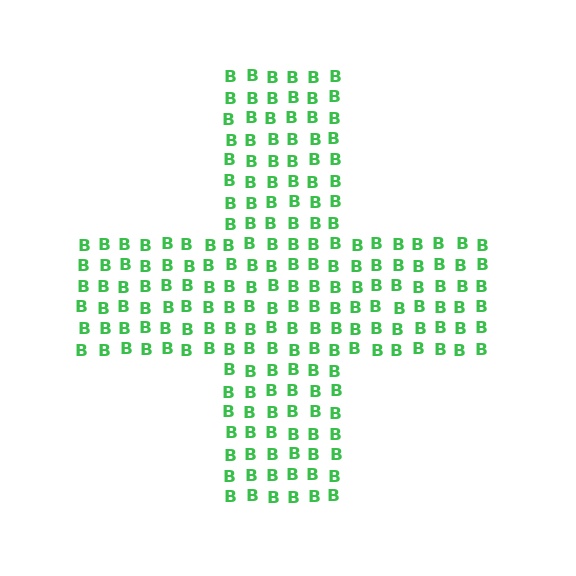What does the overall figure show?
The overall figure shows a cross.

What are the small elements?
The small elements are letter B's.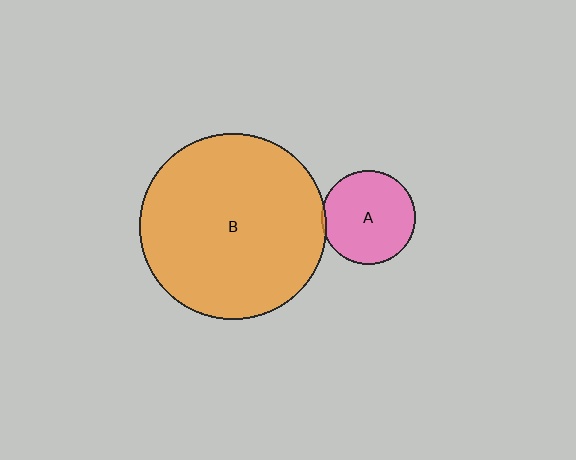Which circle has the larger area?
Circle B (orange).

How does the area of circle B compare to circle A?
Approximately 4.0 times.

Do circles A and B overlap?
Yes.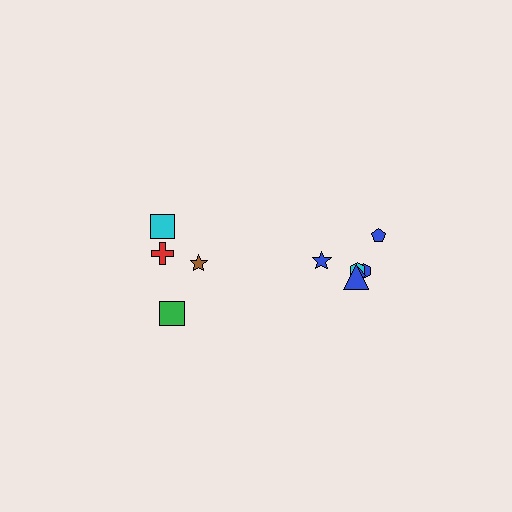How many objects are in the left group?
There are 4 objects.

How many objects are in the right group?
There are 6 objects.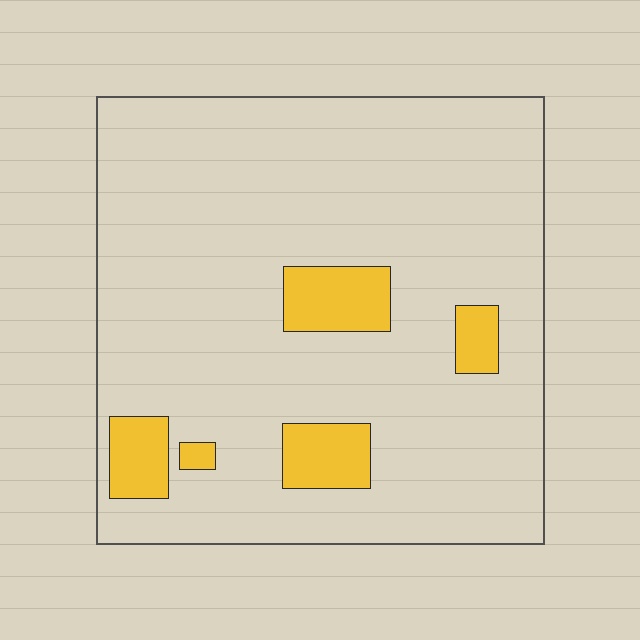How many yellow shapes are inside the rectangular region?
5.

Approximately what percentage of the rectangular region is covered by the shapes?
Approximately 10%.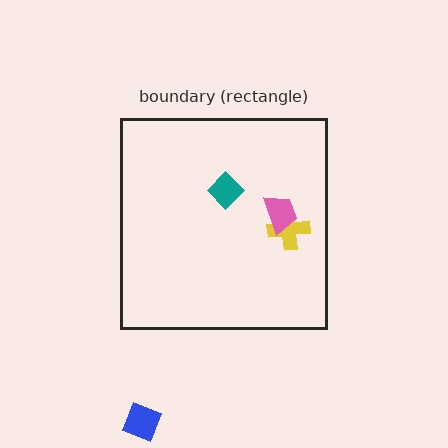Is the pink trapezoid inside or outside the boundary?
Inside.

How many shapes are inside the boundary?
3 inside, 1 outside.